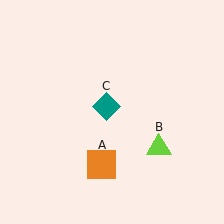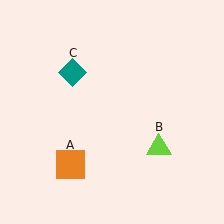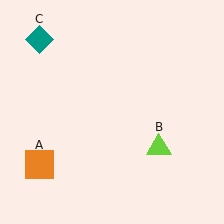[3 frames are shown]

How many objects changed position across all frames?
2 objects changed position: orange square (object A), teal diamond (object C).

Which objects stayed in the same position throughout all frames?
Lime triangle (object B) remained stationary.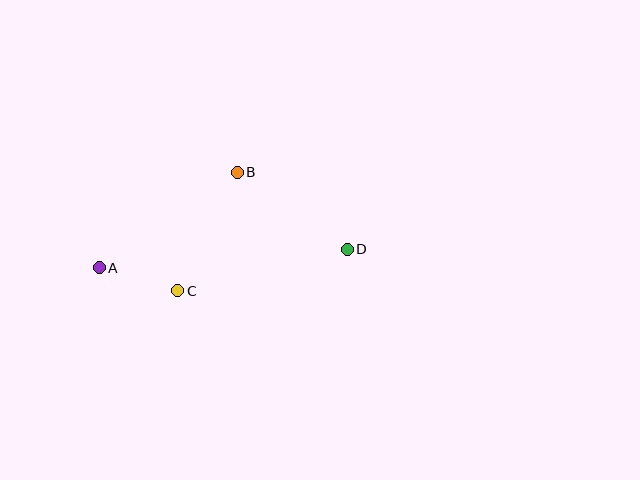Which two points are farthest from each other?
Points A and D are farthest from each other.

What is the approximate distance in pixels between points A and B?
The distance between A and B is approximately 168 pixels.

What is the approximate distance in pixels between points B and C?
The distance between B and C is approximately 133 pixels.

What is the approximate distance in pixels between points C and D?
The distance between C and D is approximately 175 pixels.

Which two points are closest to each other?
Points A and C are closest to each other.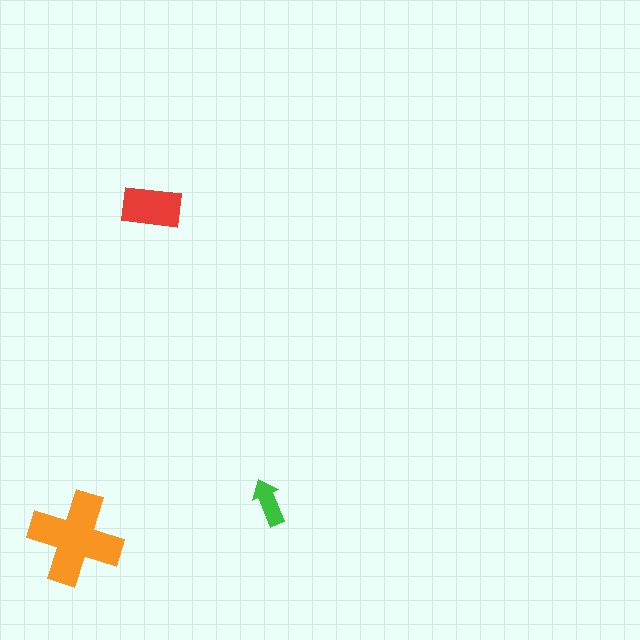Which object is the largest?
The orange cross.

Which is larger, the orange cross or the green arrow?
The orange cross.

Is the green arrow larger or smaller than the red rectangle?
Smaller.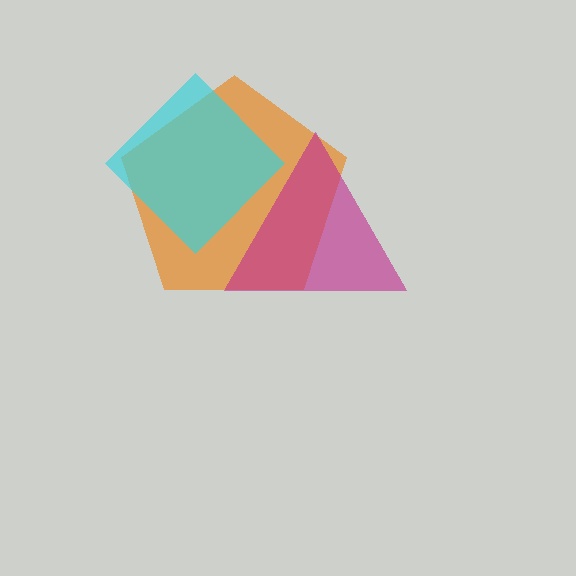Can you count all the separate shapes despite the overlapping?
Yes, there are 3 separate shapes.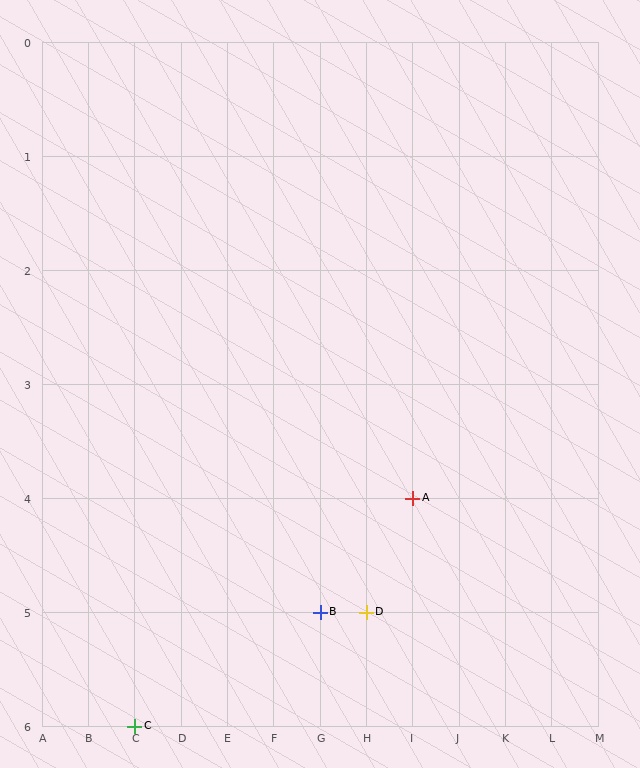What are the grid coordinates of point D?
Point D is at grid coordinates (H, 5).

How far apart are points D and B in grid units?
Points D and B are 1 column apart.